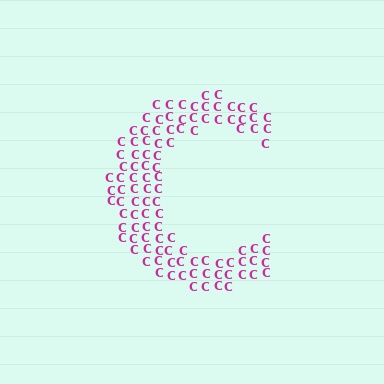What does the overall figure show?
The overall figure shows the letter C.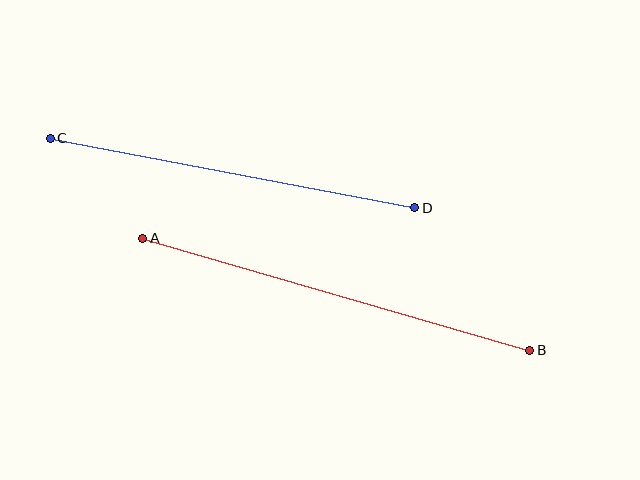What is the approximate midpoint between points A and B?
The midpoint is at approximately (336, 294) pixels.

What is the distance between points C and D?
The distance is approximately 371 pixels.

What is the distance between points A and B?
The distance is approximately 403 pixels.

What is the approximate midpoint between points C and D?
The midpoint is at approximately (233, 173) pixels.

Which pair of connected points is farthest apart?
Points A and B are farthest apart.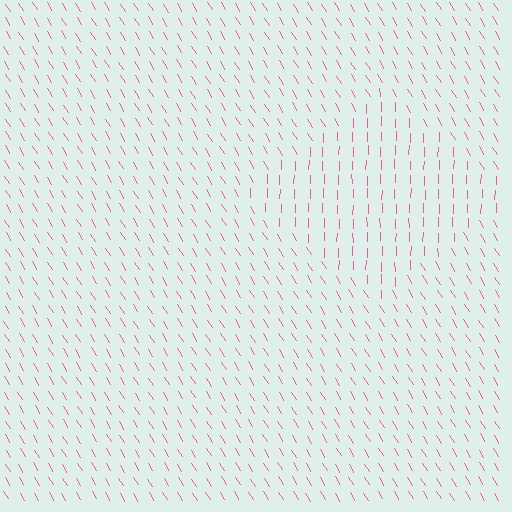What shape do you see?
I see a diamond.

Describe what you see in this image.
The image is filled with small pink line segments. A diamond region in the image has lines oriented differently from the surrounding lines, creating a visible texture boundary.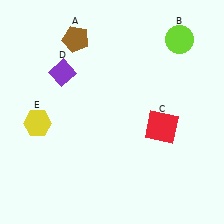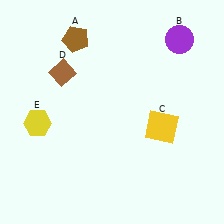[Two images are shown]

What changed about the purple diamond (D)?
In Image 1, D is purple. In Image 2, it changed to brown.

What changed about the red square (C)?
In Image 1, C is red. In Image 2, it changed to yellow.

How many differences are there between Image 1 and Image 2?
There are 3 differences between the two images.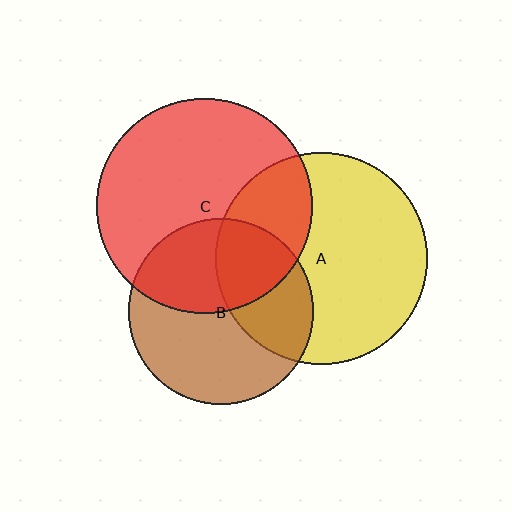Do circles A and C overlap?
Yes.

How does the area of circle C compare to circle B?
Approximately 1.4 times.